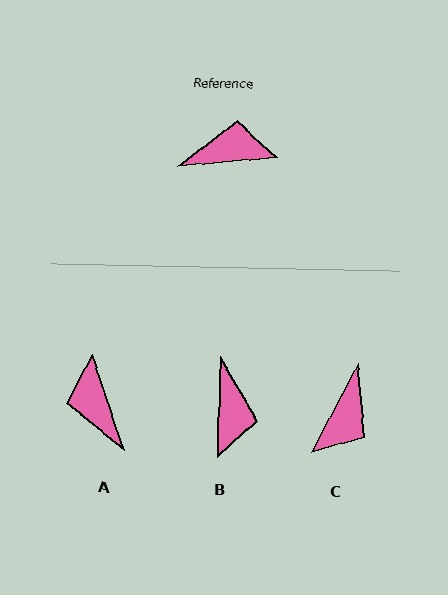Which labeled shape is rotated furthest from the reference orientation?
C, about 123 degrees away.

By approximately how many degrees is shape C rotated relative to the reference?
Approximately 123 degrees clockwise.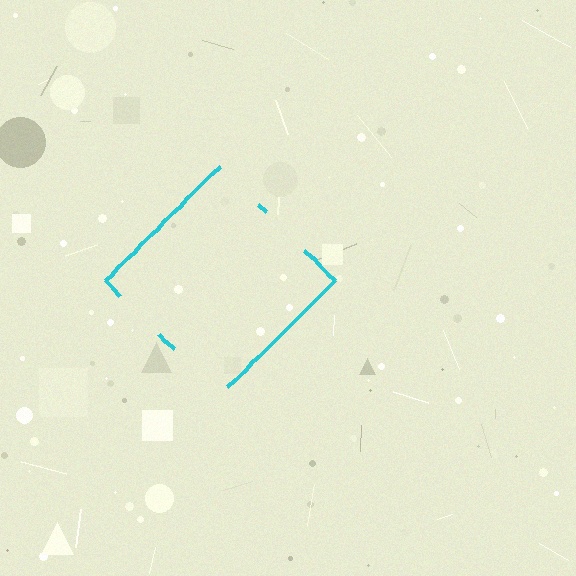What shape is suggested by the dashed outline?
The dashed outline suggests a diamond.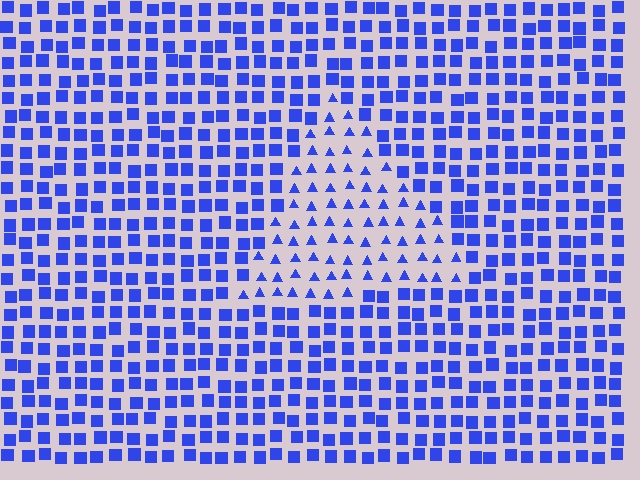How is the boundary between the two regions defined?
The boundary is defined by a change in element shape: triangles inside vs. squares outside. All elements share the same color and spacing.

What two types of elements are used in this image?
The image uses triangles inside the triangle region and squares outside it.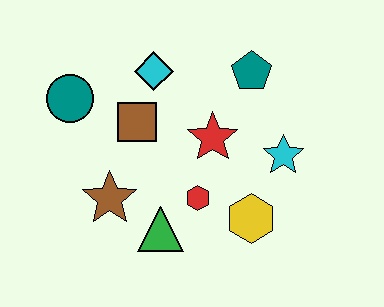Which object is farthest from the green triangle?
The teal pentagon is farthest from the green triangle.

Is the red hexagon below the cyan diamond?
Yes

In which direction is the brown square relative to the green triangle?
The brown square is above the green triangle.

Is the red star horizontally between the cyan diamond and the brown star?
No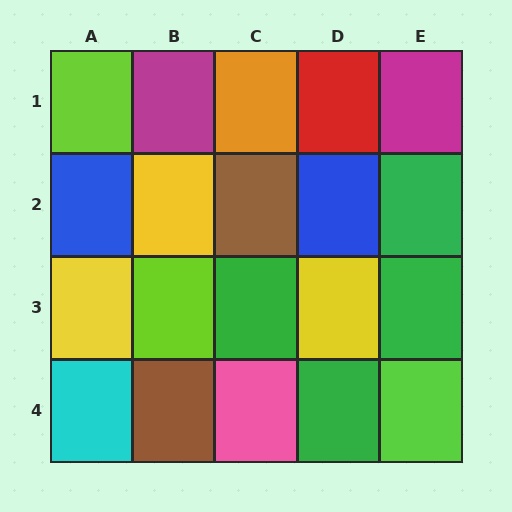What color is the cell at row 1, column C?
Orange.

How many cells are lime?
3 cells are lime.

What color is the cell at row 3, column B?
Lime.